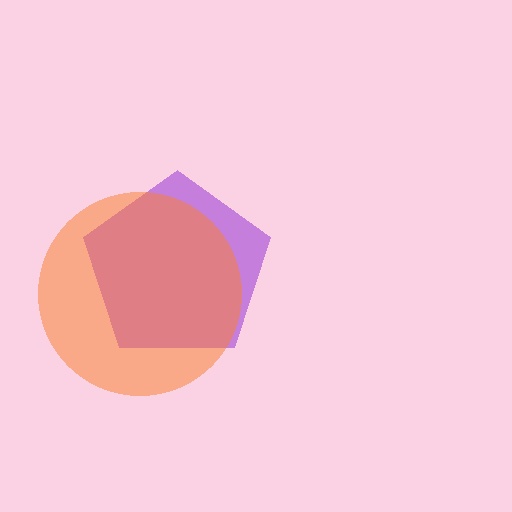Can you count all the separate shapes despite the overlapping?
Yes, there are 2 separate shapes.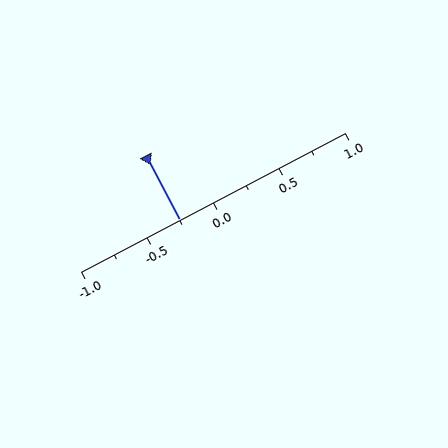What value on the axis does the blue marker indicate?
The marker indicates approximately -0.25.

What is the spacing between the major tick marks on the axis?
The major ticks are spaced 0.5 apart.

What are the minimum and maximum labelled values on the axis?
The axis runs from -1.0 to 1.0.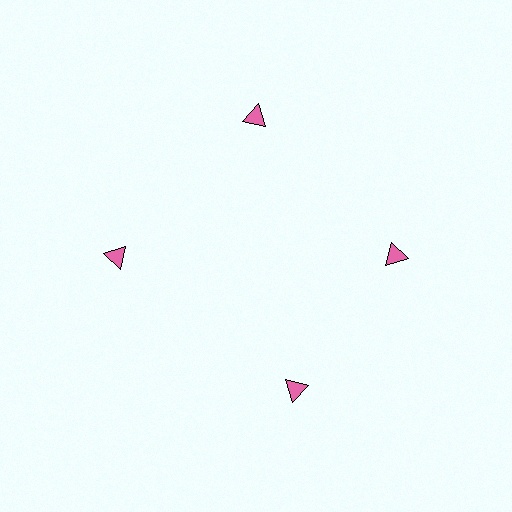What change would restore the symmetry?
The symmetry would be restored by rotating it back into even spacing with its neighbors so that all 4 triangles sit at equal angles and equal distance from the center.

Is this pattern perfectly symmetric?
No. The 4 pink triangles are arranged in a ring, but one element near the 6 o'clock position is rotated out of alignment along the ring, breaking the 4-fold rotational symmetry.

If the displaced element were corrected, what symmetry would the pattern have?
It would have 4-fold rotational symmetry — the pattern would map onto itself every 90 degrees.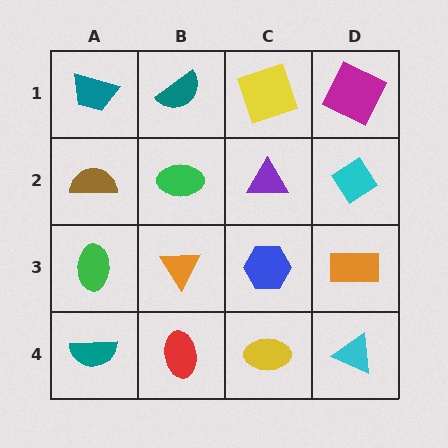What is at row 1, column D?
A magenta square.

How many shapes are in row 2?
4 shapes.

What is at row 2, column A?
A brown semicircle.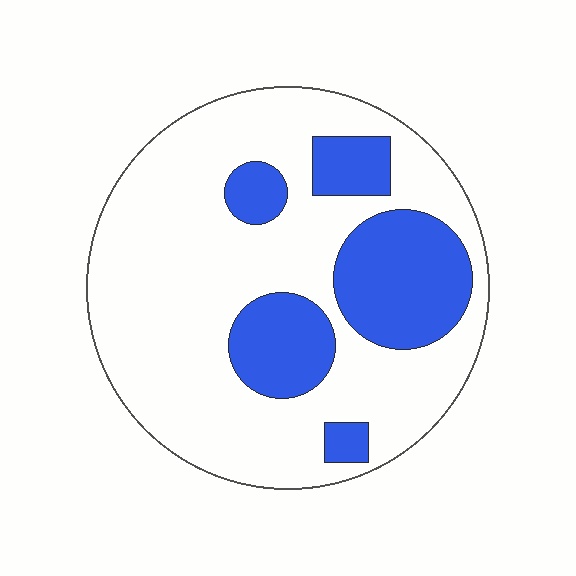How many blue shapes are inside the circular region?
5.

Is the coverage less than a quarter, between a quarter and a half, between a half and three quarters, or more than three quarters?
Between a quarter and a half.